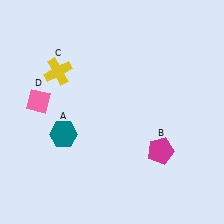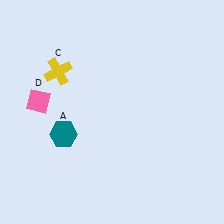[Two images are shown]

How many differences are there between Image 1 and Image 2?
There is 1 difference between the two images.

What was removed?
The magenta pentagon (B) was removed in Image 2.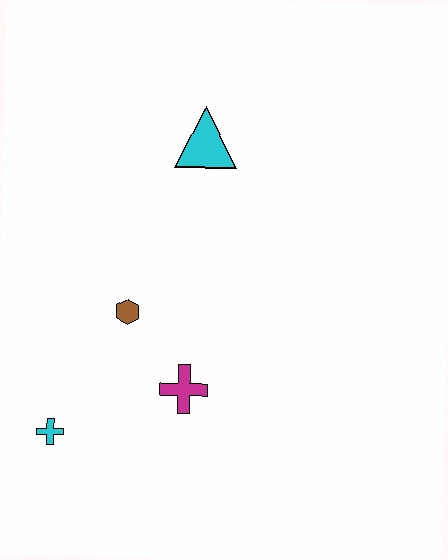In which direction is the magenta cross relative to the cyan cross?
The magenta cross is to the right of the cyan cross.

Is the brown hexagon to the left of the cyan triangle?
Yes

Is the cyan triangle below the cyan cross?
No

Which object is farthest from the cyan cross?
The cyan triangle is farthest from the cyan cross.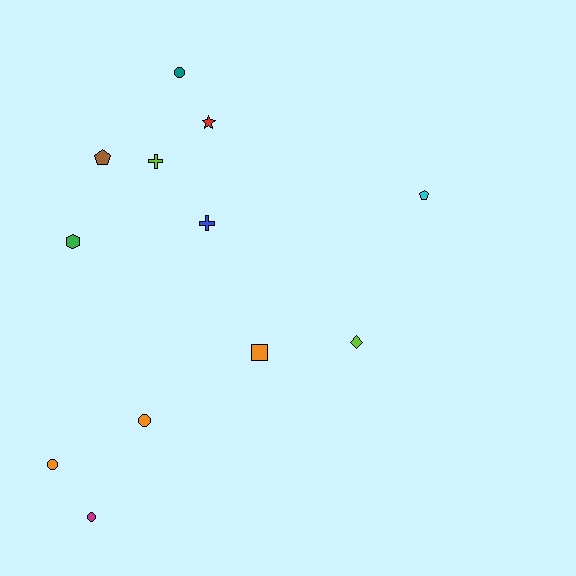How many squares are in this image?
There is 1 square.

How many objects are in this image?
There are 12 objects.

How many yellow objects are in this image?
There are no yellow objects.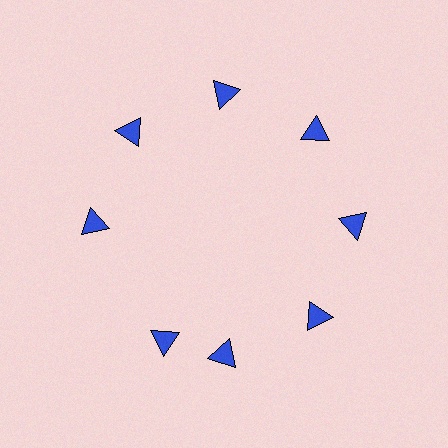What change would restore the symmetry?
The symmetry would be restored by rotating it back into even spacing with its neighbors so that all 8 triangles sit at equal angles and equal distance from the center.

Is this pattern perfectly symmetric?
No. The 8 blue triangles are arranged in a ring, but one element near the 8 o'clock position is rotated out of alignment along the ring, breaking the 8-fold rotational symmetry.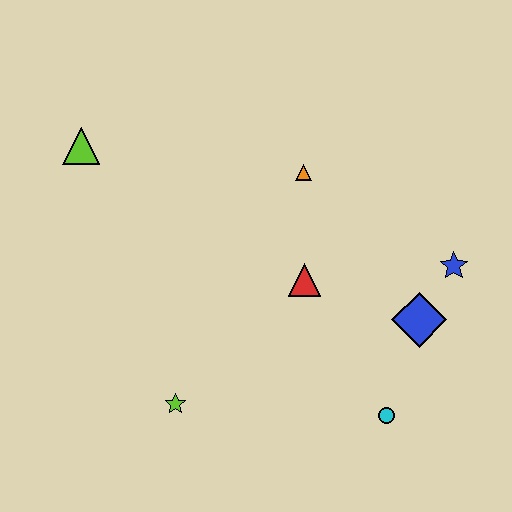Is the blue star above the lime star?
Yes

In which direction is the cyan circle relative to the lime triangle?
The cyan circle is to the right of the lime triangle.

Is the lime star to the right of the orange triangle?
No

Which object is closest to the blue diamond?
The blue star is closest to the blue diamond.